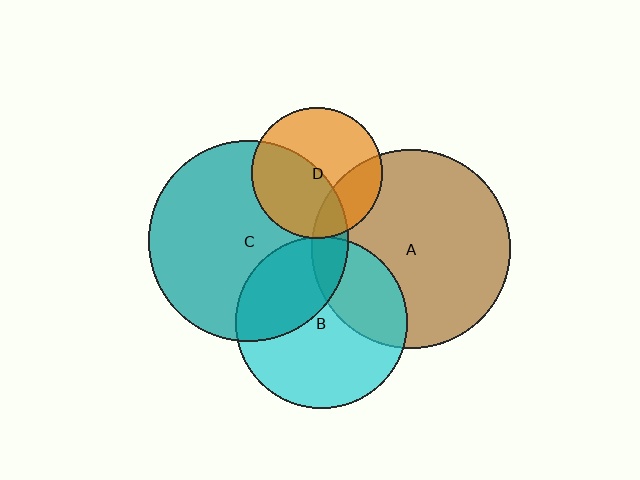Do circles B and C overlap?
Yes.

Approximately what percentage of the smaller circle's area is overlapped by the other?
Approximately 35%.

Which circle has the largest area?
Circle C (teal).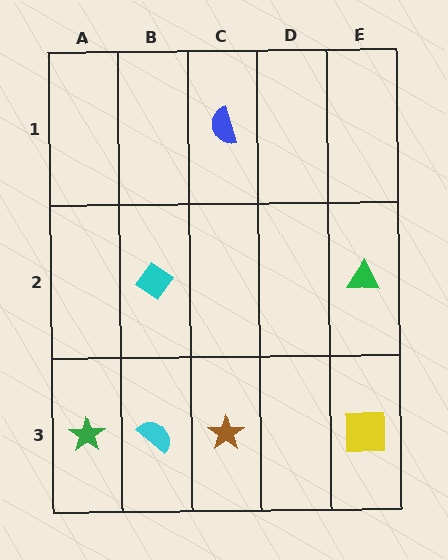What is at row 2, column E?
A green triangle.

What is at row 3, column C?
A brown star.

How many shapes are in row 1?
1 shape.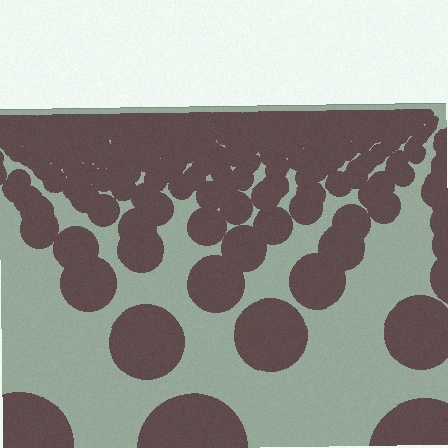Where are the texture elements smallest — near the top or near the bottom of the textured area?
Near the top.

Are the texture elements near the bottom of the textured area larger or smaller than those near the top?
Larger. Near the bottom, elements are closer to the viewer and appear at a bigger on-screen size.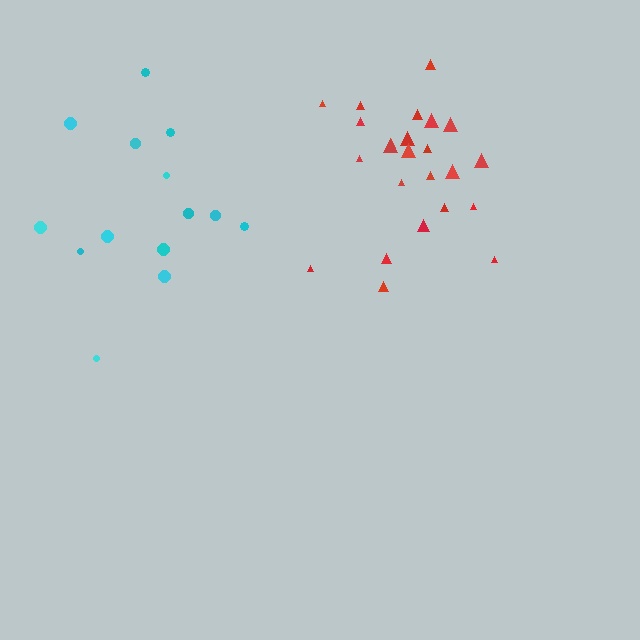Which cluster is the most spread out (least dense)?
Cyan.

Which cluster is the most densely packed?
Red.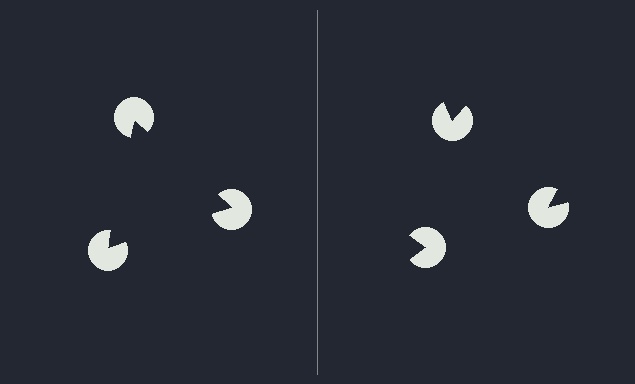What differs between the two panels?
The pac-man discs are positioned identically on both sides; only the wedge orientations differ. On the left they align to a triangle; on the right they are misaligned.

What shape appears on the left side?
An illusory triangle.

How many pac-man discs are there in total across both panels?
6 — 3 on each side.